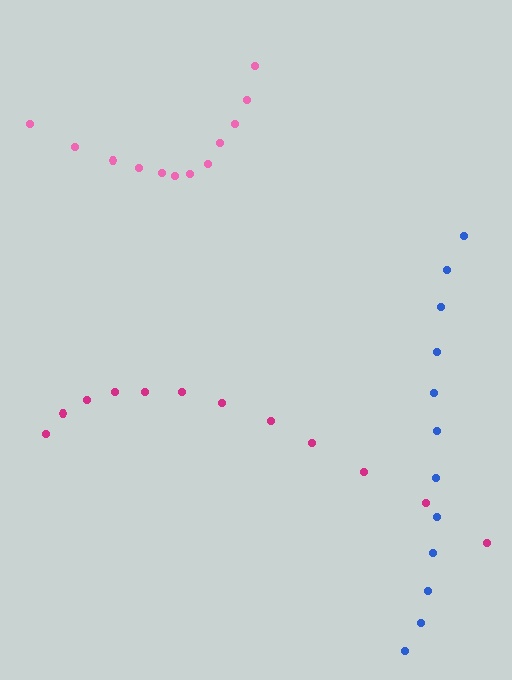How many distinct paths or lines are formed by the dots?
There are 3 distinct paths.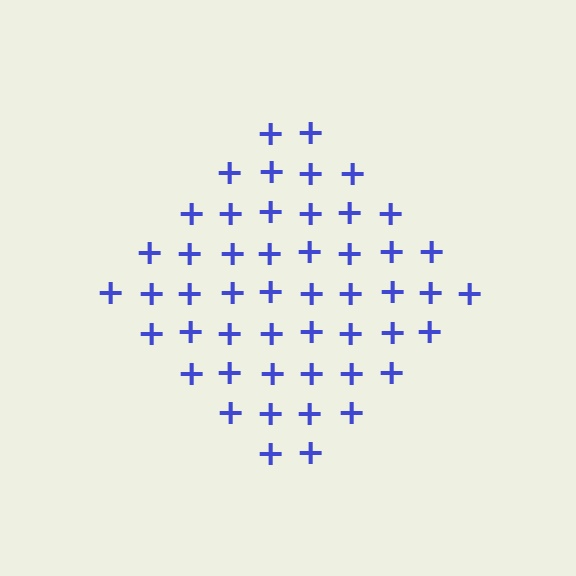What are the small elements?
The small elements are plus signs.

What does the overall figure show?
The overall figure shows a diamond.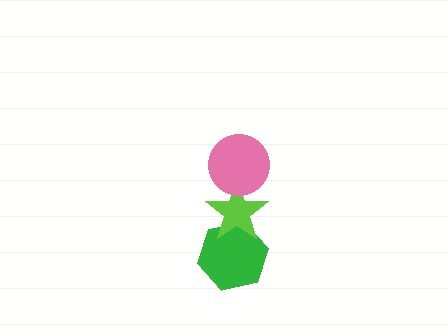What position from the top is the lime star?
The lime star is 2nd from the top.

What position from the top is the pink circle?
The pink circle is 1st from the top.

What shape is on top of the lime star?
The pink circle is on top of the lime star.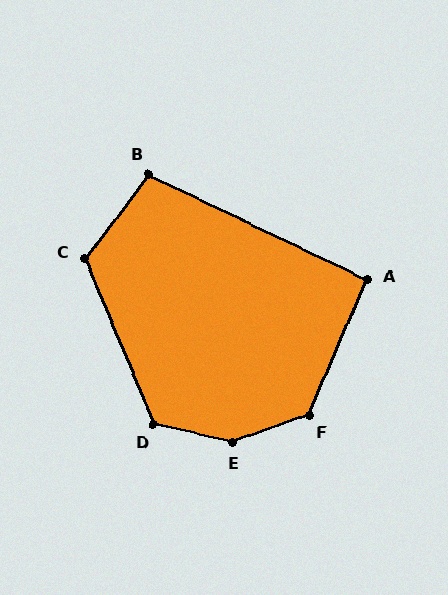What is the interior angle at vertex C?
Approximately 120 degrees (obtuse).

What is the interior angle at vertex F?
Approximately 133 degrees (obtuse).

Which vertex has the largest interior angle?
E, at approximately 147 degrees.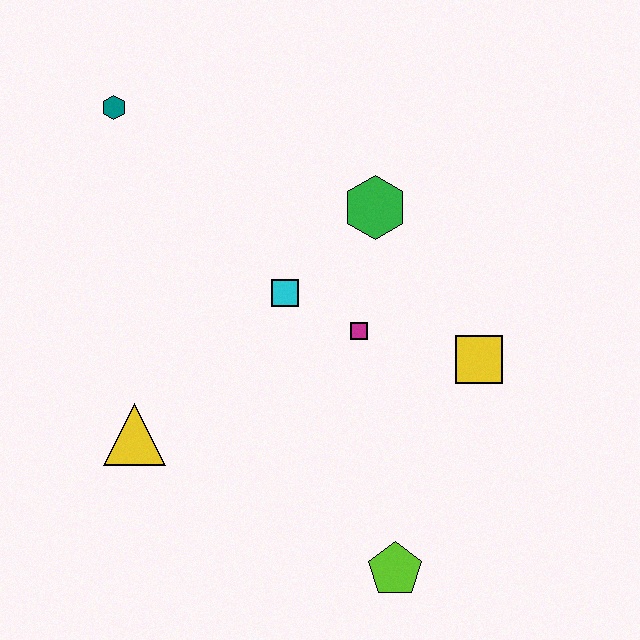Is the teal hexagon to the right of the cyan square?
No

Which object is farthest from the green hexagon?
The lime pentagon is farthest from the green hexagon.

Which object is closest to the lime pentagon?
The yellow square is closest to the lime pentagon.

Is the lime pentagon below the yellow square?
Yes